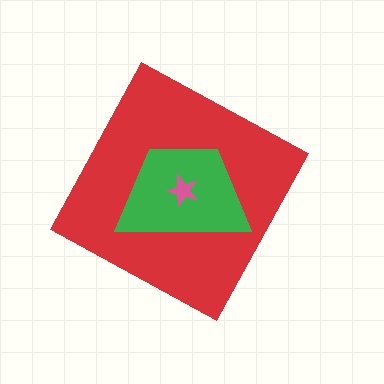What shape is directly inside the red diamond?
The green trapezoid.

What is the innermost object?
The pink star.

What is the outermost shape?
The red diamond.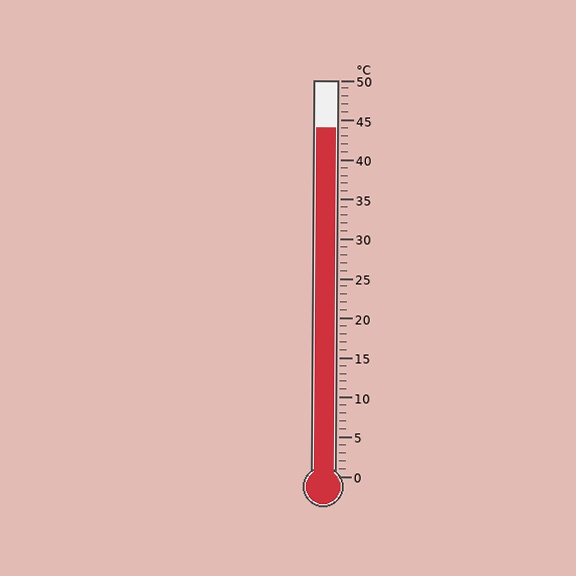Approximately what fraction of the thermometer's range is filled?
The thermometer is filled to approximately 90% of its range.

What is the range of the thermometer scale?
The thermometer scale ranges from 0°C to 50°C.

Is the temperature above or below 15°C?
The temperature is above 15°C.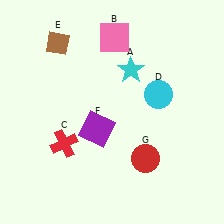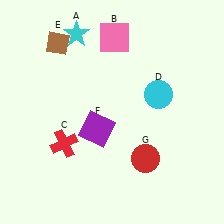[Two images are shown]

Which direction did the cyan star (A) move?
The cyan star (A) moved left.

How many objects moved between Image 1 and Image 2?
1 object moved between the two images.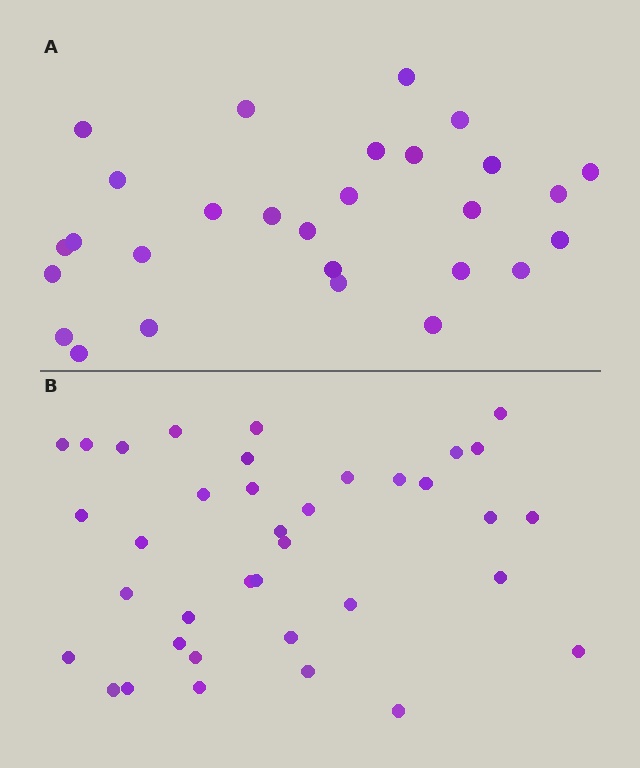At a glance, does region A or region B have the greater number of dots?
Region B (the bottom region) has more dots.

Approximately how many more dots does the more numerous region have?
Region B has roughly 8 or so more dots than region A.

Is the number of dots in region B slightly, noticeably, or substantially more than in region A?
Region B has noticeably more, but not dramatically so. The ratio is roughly 1.3 to 1.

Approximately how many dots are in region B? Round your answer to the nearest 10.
About 40 dots. (The exact count is 37, which rounds to 40.)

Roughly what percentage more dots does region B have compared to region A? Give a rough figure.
About 30% more.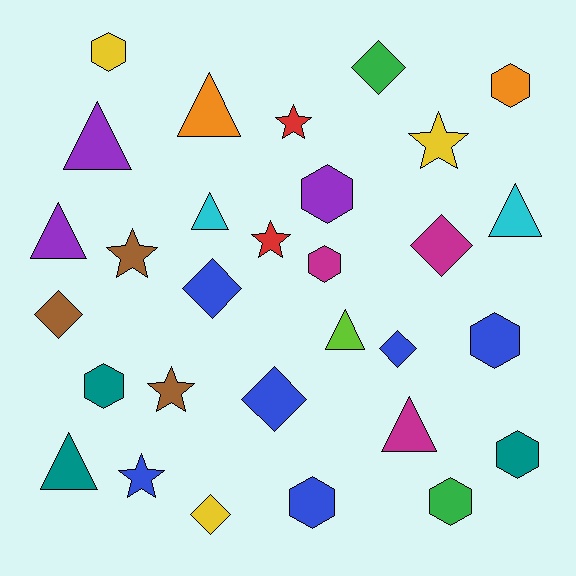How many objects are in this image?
There are 30 objects.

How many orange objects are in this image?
There are 2 orange objects.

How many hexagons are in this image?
There are 9 hexagons.